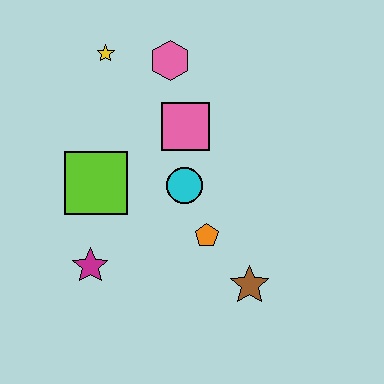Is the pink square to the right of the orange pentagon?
No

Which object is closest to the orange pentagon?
The cyan circle is closest to the orange pentagon.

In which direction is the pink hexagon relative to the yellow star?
The pink hexagon is to the right of the yellow star.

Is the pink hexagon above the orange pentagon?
Yes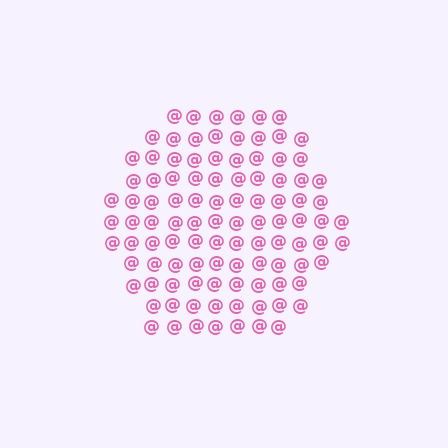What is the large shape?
The large shape is a hexagon.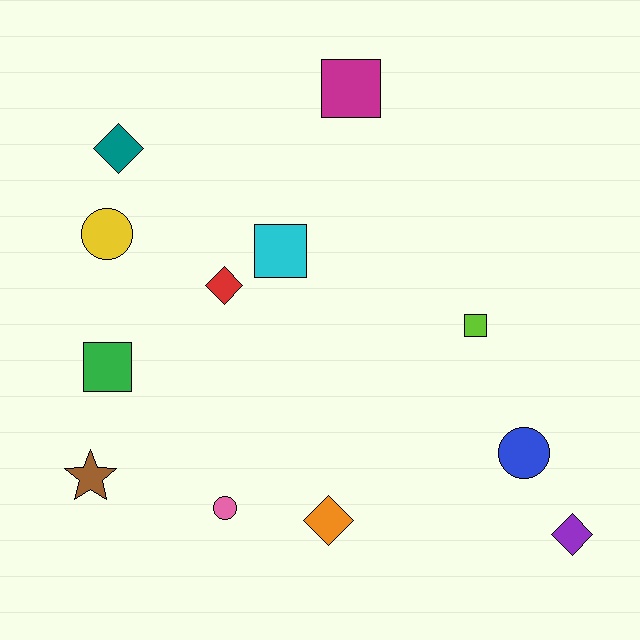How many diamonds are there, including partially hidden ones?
There are 4 diamonds.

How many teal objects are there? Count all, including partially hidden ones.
There is 1 teal object.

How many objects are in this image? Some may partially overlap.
There are 12 objects.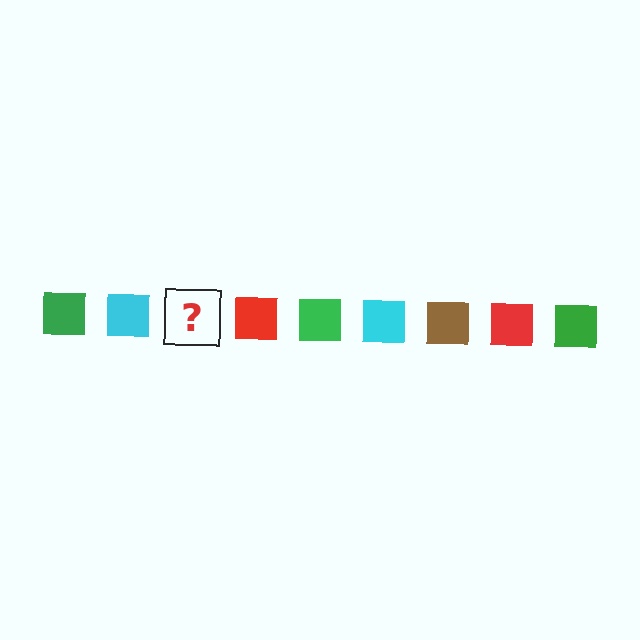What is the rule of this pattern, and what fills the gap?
The rule is that the pattern cycles through green, cyan, brown, red squares. The gap should be filled with a brown square.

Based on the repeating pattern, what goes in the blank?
The blank should be a brown square.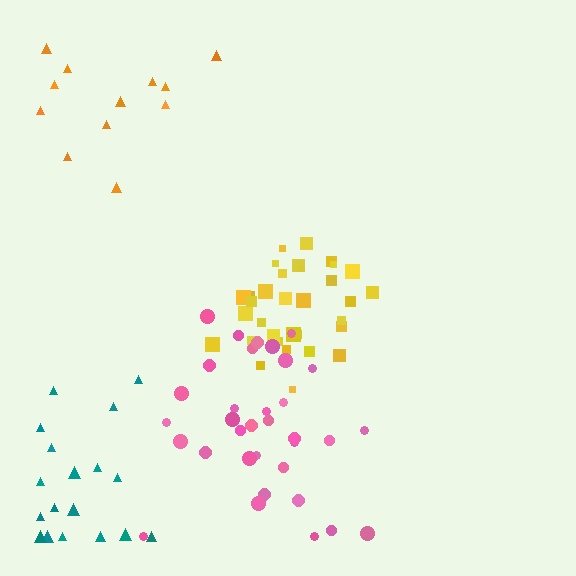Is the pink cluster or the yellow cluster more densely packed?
Yellow.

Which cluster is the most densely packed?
Yellow.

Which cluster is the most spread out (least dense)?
Teal.